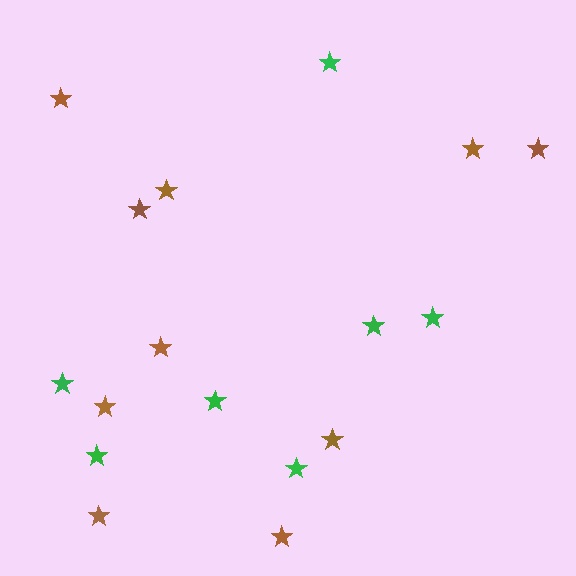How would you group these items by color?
There are 2 groups: one group of green stars (7) and one group of brown stars (10).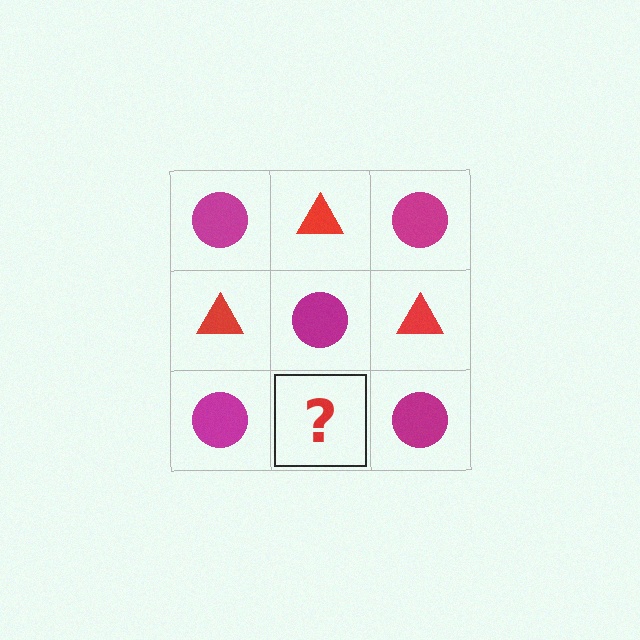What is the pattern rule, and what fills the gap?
The rule is that it alternates magenta circle and red triangle in a checkerboard pattern. The gap should be filled with a red triangle.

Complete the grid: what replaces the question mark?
The question mark should be replaced with a red triangle.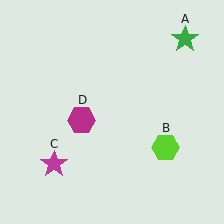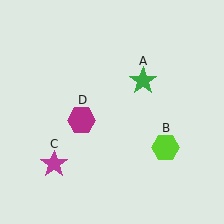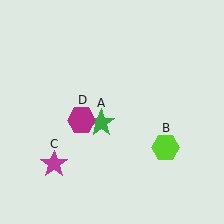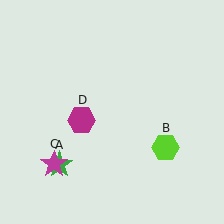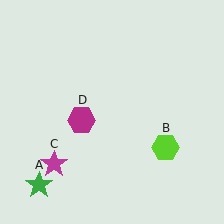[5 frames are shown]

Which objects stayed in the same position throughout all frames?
Lime hexagon (object B) and magenta star (object C) and magenta hexagon (object D) remained stationary.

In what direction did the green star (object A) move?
The green star (object A) moved down and to the left.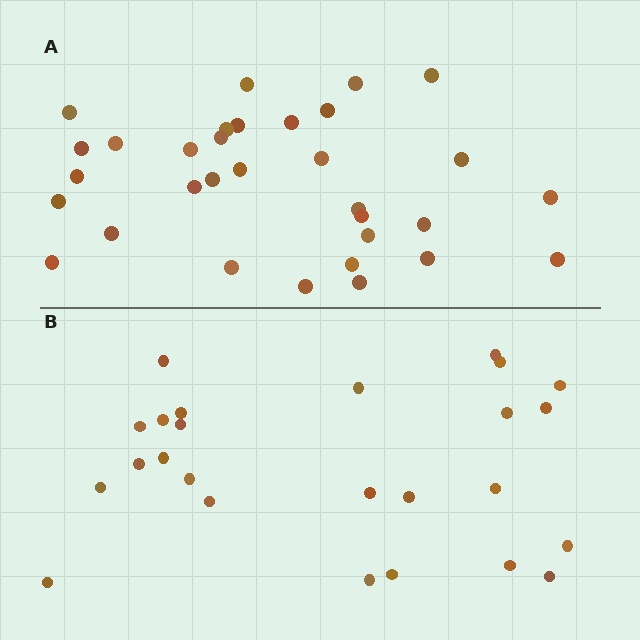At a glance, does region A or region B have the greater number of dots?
Region A (the top region) has more dots.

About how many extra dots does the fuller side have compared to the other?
Region A has roughly 8 or so more dots than region B.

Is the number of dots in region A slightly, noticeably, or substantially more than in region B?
Region A has noticeably more, but not dramatically so. The ratio is roughly 1.3 to 1.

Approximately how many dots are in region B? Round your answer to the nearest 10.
About 20 dots. (The exact count is 25, which rounds to 20.)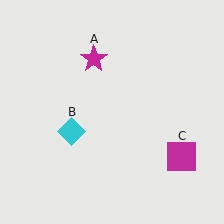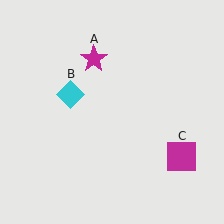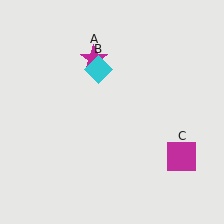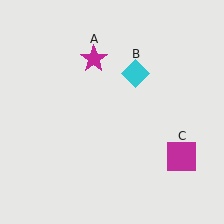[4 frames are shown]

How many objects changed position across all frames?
1 object changed position: cyan diamond (object B).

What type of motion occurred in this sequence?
The cyan diamond (object B) rotated clockwise around the center of the scene.